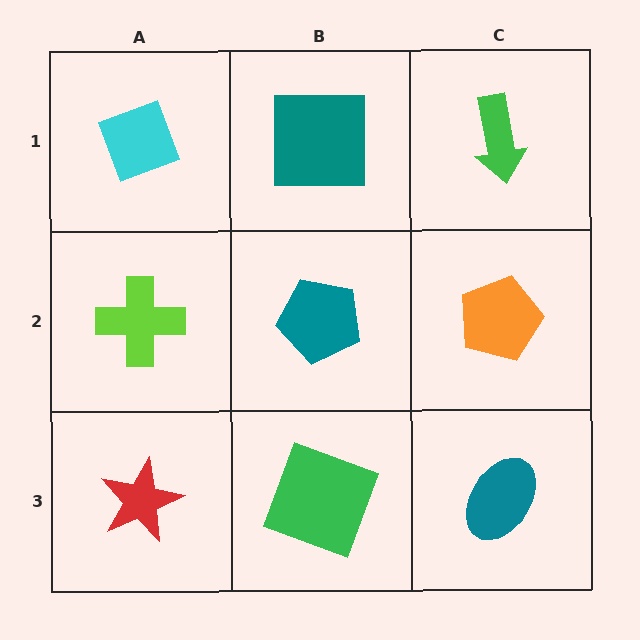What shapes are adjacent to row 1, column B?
A teal pentagon (row 2, column B), a cyan diamond (row 1, column A), a green arrow (row 1, column C).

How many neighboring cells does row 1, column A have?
2.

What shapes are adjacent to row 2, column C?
A green arrow (row 1, column C), a teal ellipse (row 3, column C), a teal pentagon (row 2, column B).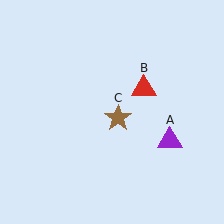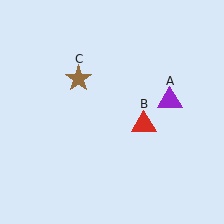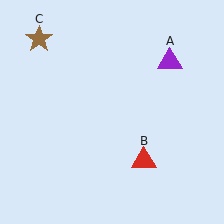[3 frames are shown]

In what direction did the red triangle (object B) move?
The red triangle (object B) moved down.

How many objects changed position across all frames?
3 objects changed position: purple triangle (object A), red triangle (object B), brown star (object C).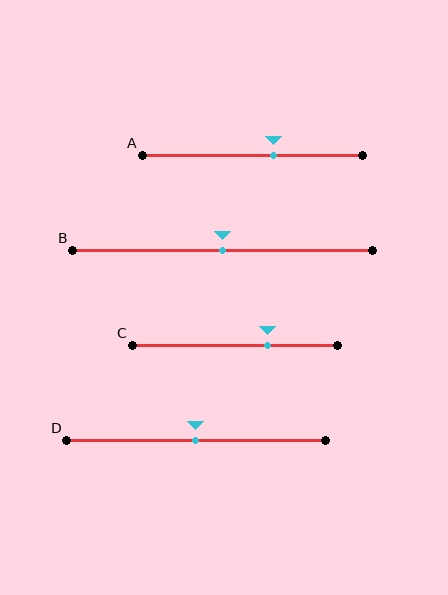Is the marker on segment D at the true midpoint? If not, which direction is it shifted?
Yes, the marker on segment D is at the true midpoint.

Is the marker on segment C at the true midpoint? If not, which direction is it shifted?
No, the marker on segment C is shifted to the right by about 16% of the segment length.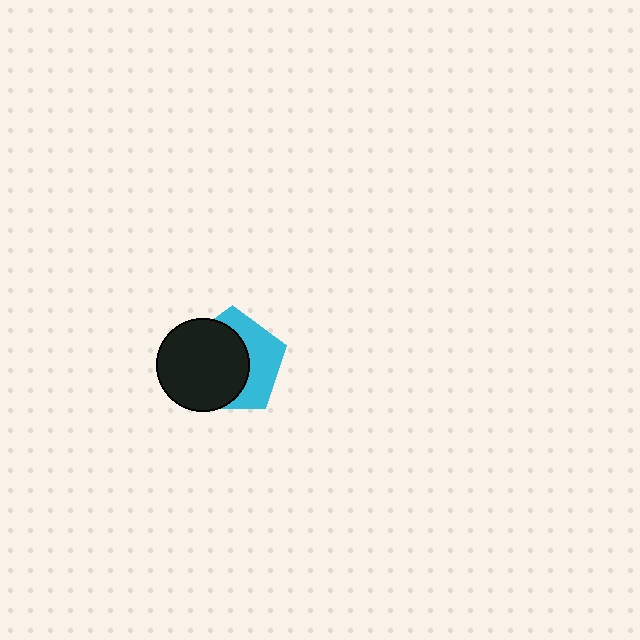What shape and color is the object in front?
The object in front is a black circle.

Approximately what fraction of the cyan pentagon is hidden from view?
Roughly 58% of the cyan pentagon is hidden behind the black circle.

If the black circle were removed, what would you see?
You would see the complete cyan pentagon.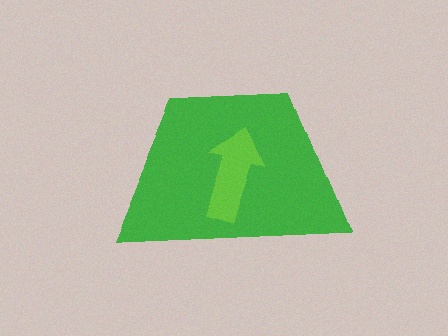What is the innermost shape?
The lime arrow.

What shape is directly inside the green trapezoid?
The lime arrow.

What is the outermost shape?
The green trapezoid.